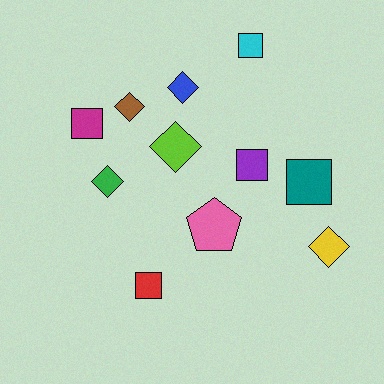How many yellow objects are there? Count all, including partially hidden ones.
There is 1 yellow object.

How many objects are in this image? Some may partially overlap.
There are 11 objects.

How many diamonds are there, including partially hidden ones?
There are 5 diamonds.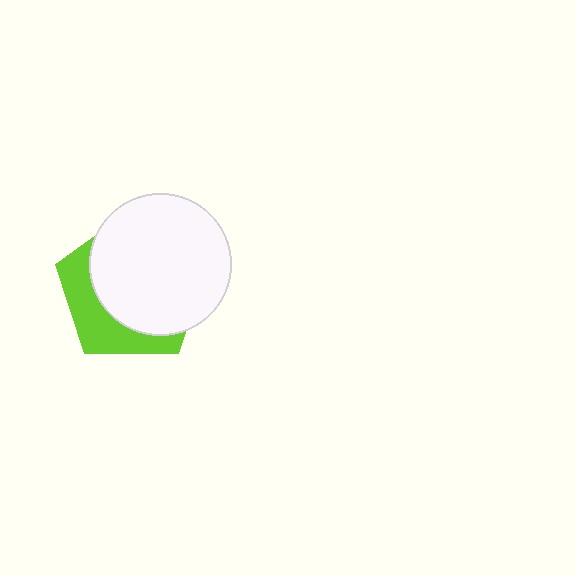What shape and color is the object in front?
The object in front is a white circle.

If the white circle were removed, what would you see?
You would see the complete lime pentagon.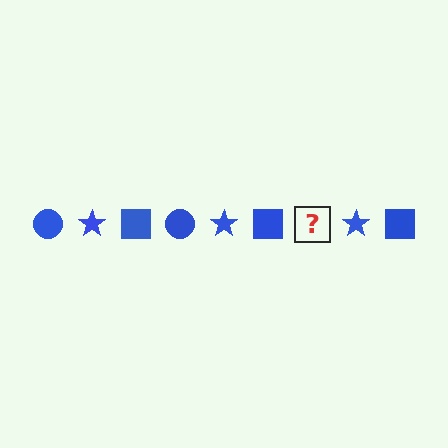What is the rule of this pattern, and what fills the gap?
The rule is that the pattern cycles through circle, star, square shapes in blue. The gap should be filled with a blue circle.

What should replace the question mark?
The question mark should be replaced with a blue circle.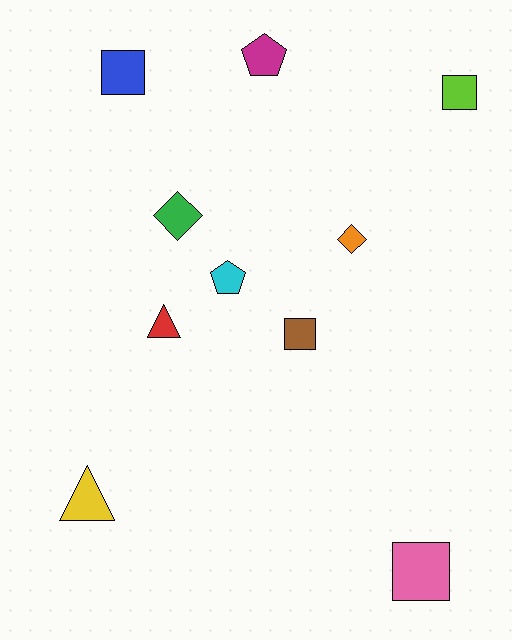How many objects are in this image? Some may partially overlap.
There are 10 objects.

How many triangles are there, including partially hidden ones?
There are 2 triangles.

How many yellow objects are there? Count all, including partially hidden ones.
There is 1 yellow object.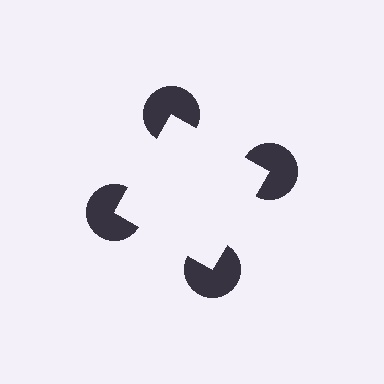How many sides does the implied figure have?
4 sides.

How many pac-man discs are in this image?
There are 4 — one at each vertex of the illusory square.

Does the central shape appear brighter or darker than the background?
It typically appears slightly brighter than the background, even though no actual brightness change is drawn.